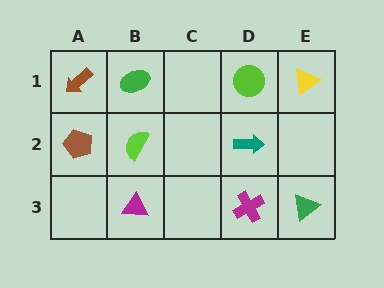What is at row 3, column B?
A magenta triangle.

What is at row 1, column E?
A yellow triangle.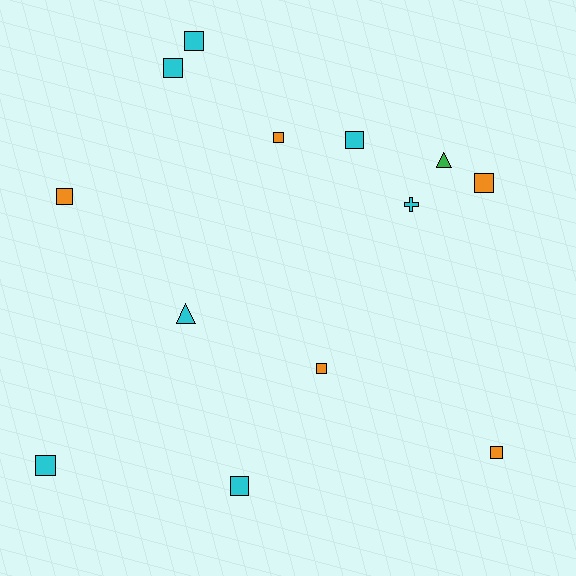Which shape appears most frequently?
Square, with 10 objects.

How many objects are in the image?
There are 13 objects.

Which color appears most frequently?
Cyan, with 7 objects.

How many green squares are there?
There are no green squares.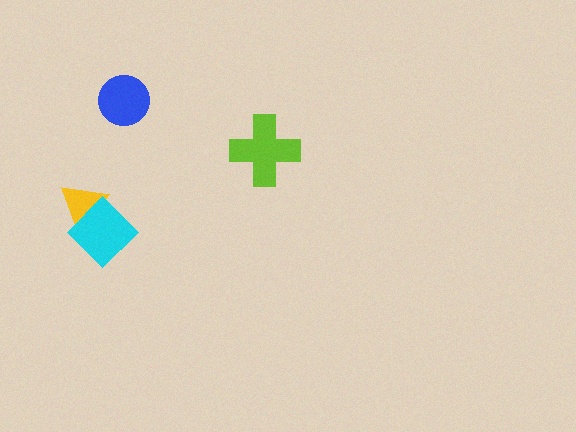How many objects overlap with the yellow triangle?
1 object overlaps with the yellow triangle.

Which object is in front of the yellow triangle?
The cyan diamond is in front of the yellow triangle.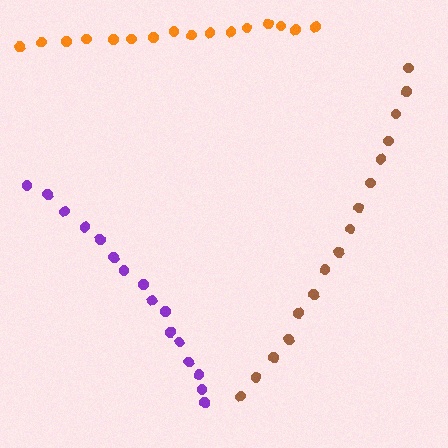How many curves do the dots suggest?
There are 3 distinct paths.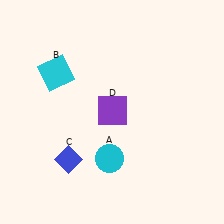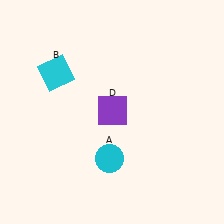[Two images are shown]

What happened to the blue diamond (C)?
The blue diamond (C) was removed in Image 2. It was in the bottom-left area of Image 1.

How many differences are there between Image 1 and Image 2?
There is 1 difference between the two images.